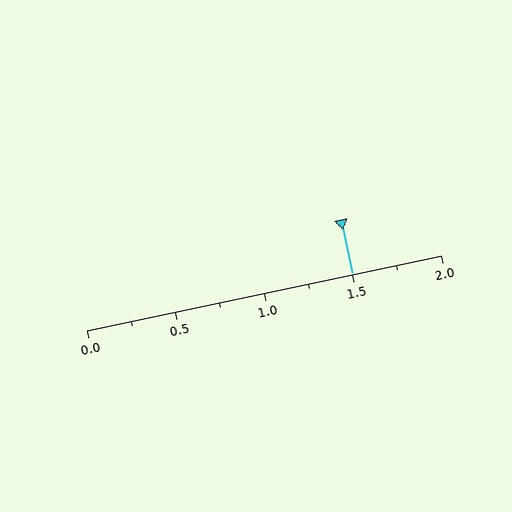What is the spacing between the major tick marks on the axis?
The major ticks are spaced 0.5 apart.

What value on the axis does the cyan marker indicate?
The marker indicates approximately 1.5.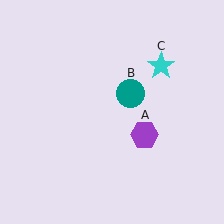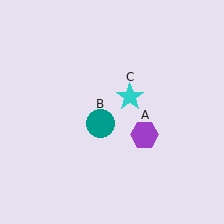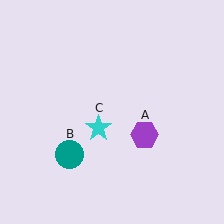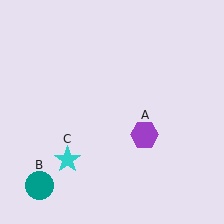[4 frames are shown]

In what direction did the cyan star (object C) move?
The cyan star (object C) moved down and to the left.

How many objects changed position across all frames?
2 objects changed position: teal circle (object B), cyan star (object C).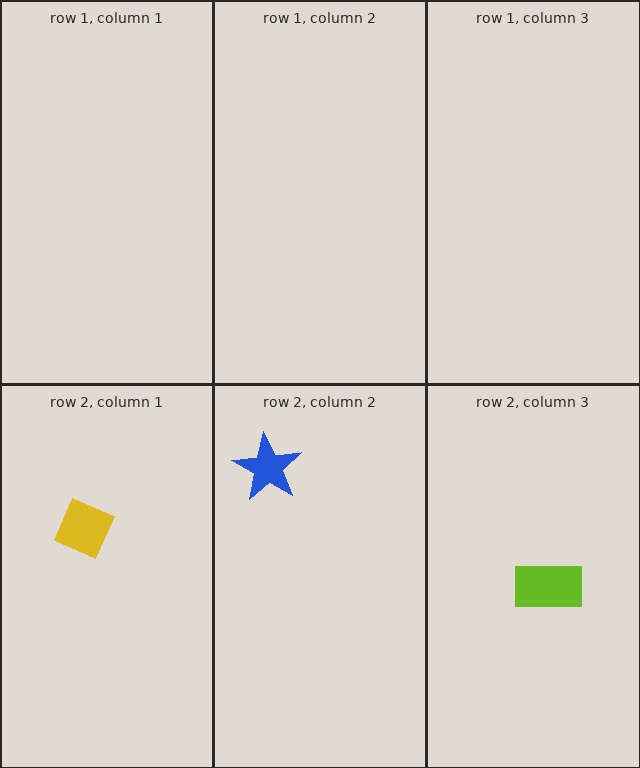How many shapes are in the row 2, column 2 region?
1.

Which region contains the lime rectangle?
The row 2, column 3 region.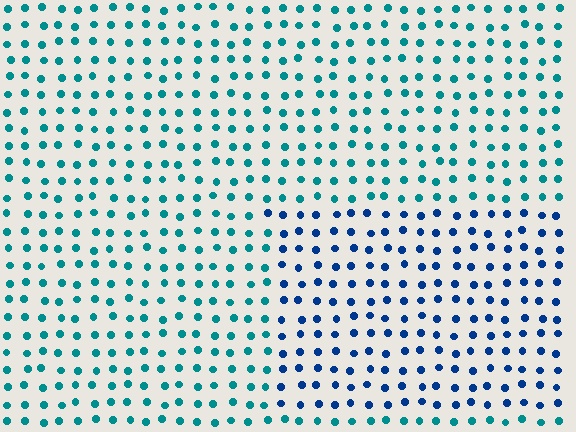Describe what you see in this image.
The image is filled with small teal elements in a uniform arrangement. A rectangle-shaped region is visible where the elements are tinted to a slightly different hue, forming a subtle color boundary.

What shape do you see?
I see a rectangle.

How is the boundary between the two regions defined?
The boundary is defined purely by a slight shift in hue (about 36 degrees). Spacing, size, and orientation are identical on both sides.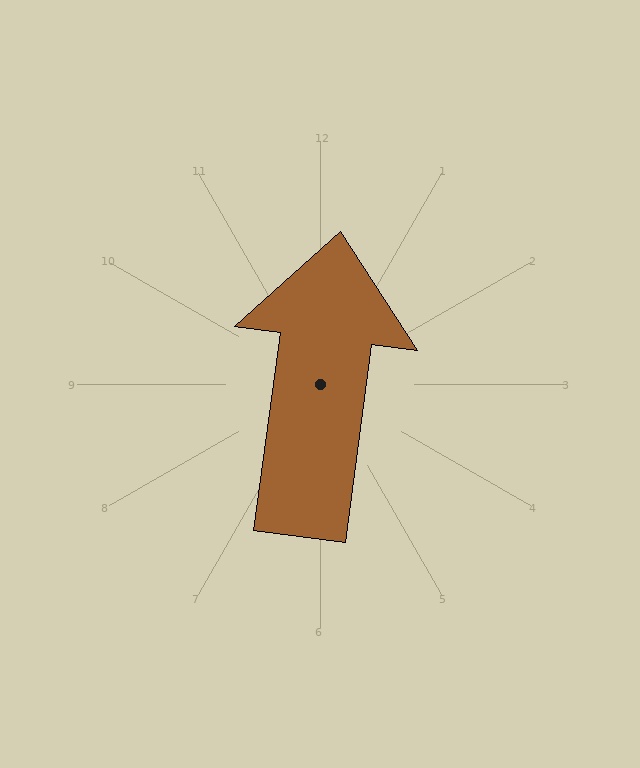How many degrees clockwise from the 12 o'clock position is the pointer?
Approximately 8 degrees.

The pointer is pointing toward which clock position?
Roughly 12 o'clock.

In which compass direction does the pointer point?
North.